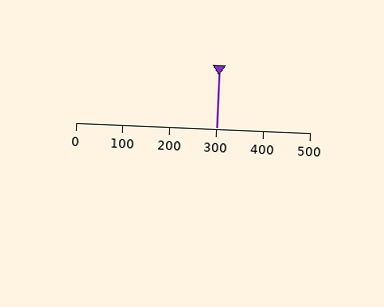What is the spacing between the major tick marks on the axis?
The major ticks are spaced 100 apart.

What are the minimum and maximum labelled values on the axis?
The axis runs from 0 to 500.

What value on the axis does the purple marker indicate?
The marker indicates approximately 300.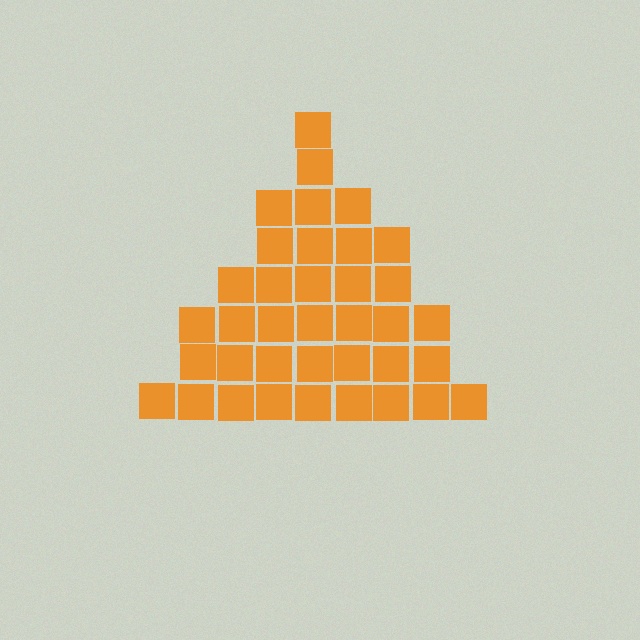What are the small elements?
The small elements are squares.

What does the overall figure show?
The overall figure shows a triangle.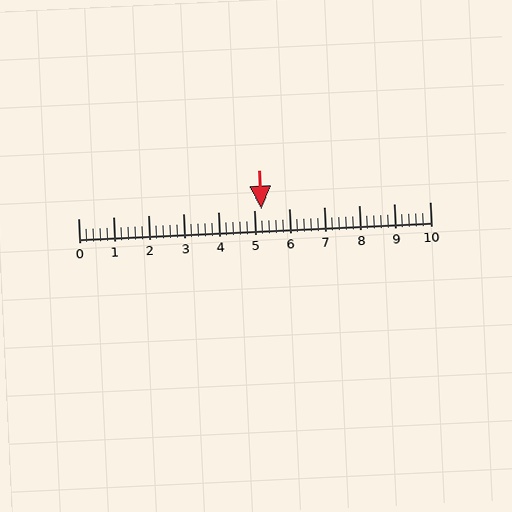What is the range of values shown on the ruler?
The ruler shows values from 0 to 10.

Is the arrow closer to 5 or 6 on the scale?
The arrow is closer to 5.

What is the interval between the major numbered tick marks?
The major tick marks are spaced 1 units apart.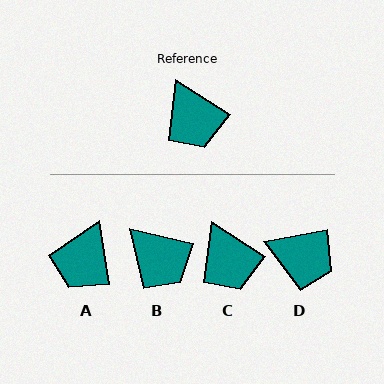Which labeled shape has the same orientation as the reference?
C.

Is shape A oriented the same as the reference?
No, it is off by about 48 degrees.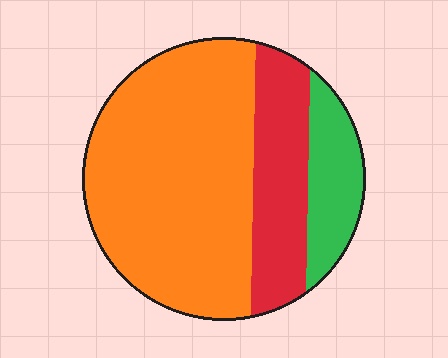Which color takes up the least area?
Green, at roughly 15%.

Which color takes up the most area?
Orange, at roughly 65%.